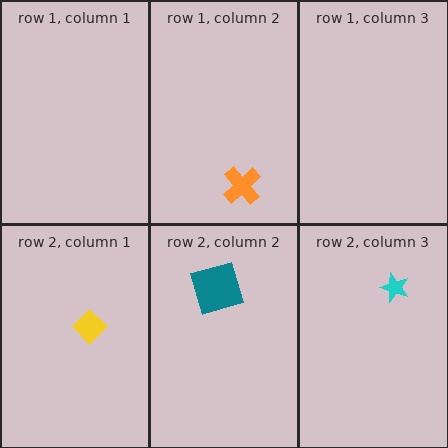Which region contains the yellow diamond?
The row 2, column 1 region.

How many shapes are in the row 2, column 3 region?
1.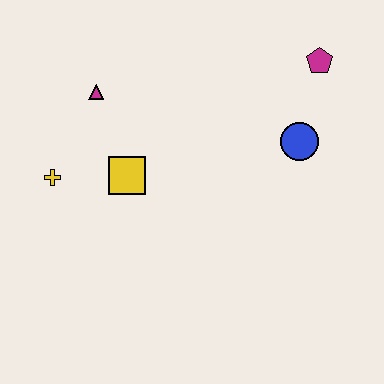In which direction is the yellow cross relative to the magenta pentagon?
The yellow cross is to the left of the magenta pentagon.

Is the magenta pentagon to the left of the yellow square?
No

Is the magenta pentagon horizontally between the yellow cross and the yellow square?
No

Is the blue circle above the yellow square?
Yes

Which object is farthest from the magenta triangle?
The magenta pentagon is farthest from the magenta triangle.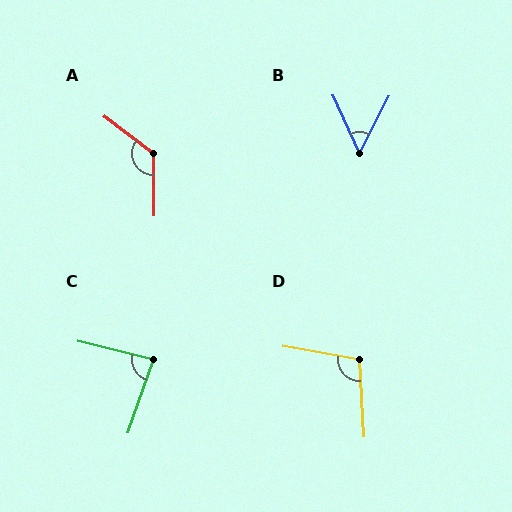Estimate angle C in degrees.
Approximately 85 degrees.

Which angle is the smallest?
B, at approximately 51 degrees.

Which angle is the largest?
A, at approximately 127 degrees.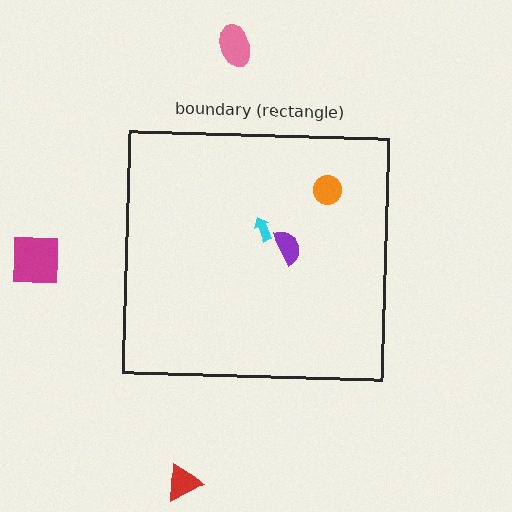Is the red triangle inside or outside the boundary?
Outside.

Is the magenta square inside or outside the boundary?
Outside.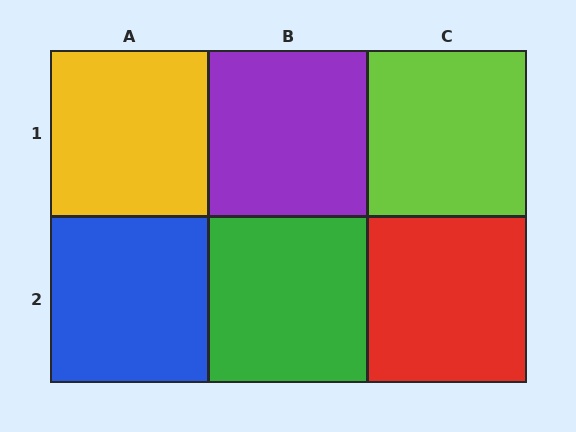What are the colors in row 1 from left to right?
Yellow, purple, lime.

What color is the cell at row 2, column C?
Red.